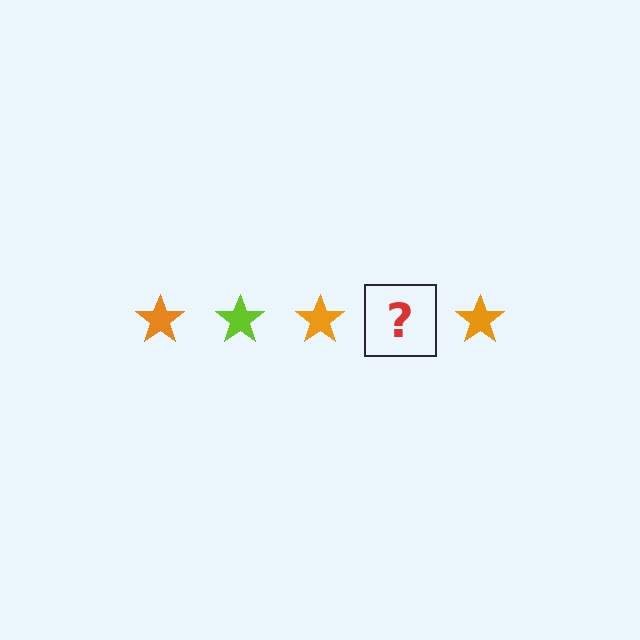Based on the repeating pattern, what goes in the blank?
The blank should be a lime star.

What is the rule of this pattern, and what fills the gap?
The rule is that the pattern cycles through orange, lime stars. The gap should be filled with a lime star.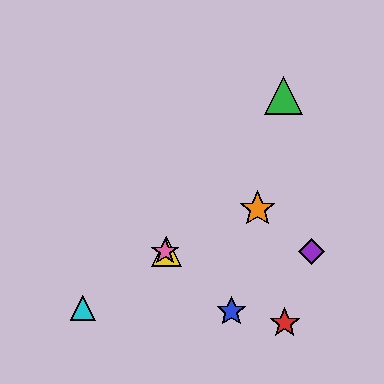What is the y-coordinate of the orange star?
The orange star is at y≈209.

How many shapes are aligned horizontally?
3 shapes (the yellow triangle, the purple diamond, the pink star) are aligned horizontally.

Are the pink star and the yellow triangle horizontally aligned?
Yes, both are at y≈251.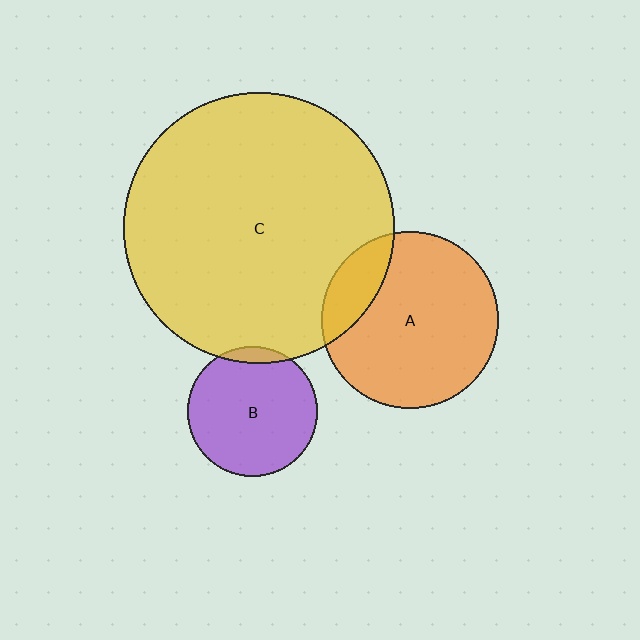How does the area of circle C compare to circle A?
Approximately 2.4 times.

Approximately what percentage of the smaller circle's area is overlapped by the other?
Approximately 20%.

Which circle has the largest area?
Circle C (yellow).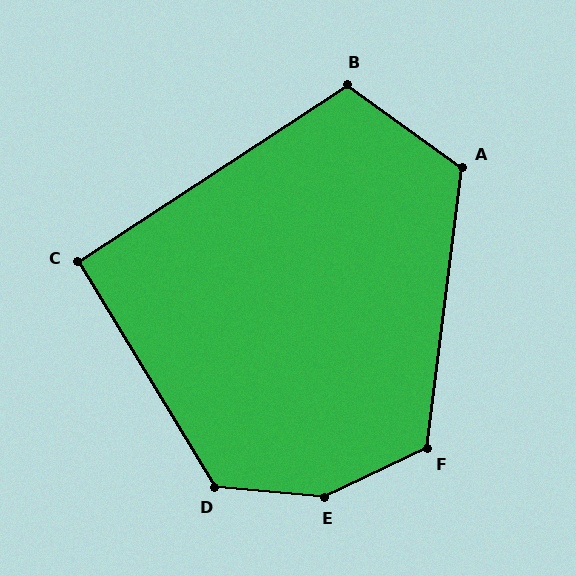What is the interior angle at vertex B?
Approximately 111 degrees (obtuse).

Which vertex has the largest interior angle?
E, at approximately 149 degrees.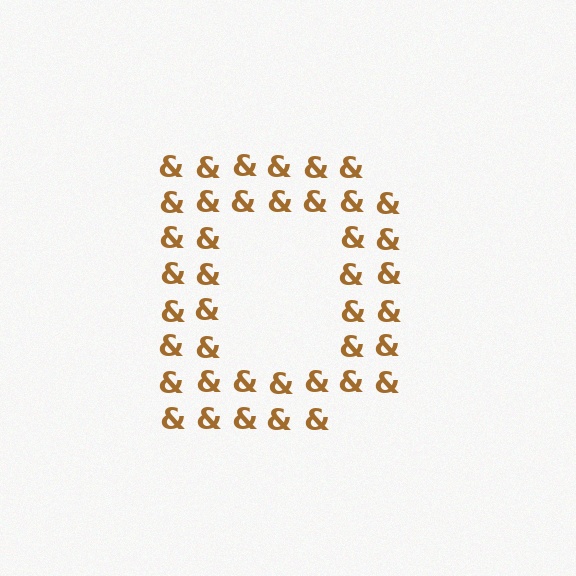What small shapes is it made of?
It is made of small ampersands.